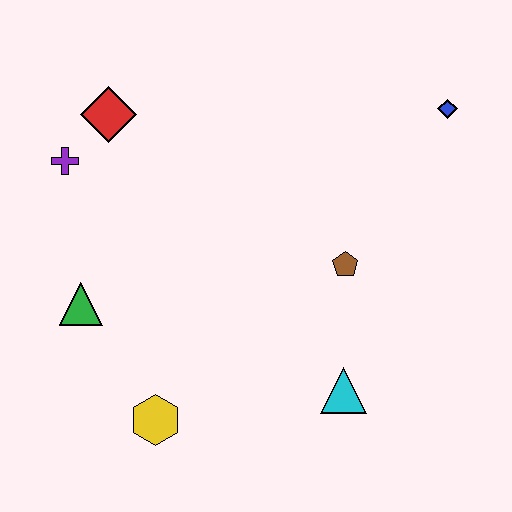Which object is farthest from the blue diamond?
The yellow hexagon is farthest from the blue diamond.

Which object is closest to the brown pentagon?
The cyan triangle is closest to the brown pentagon.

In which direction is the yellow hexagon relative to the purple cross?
The yellow hexagon is below the purple cross.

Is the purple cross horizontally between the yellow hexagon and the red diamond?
No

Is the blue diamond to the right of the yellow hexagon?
Yes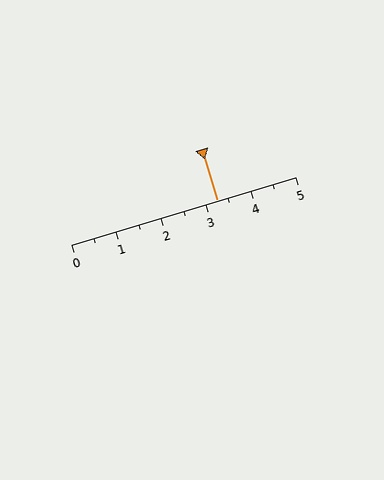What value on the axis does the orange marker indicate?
The marker indicates approximately 3.2.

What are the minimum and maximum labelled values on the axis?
The axis runs from 0 to 5.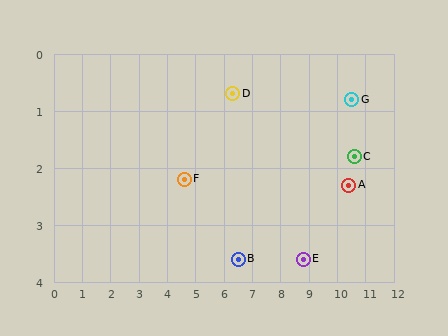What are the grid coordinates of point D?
Point D is at approximately (6.3, 0.7).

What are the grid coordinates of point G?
Point G is at approximately (10.5, 0.8).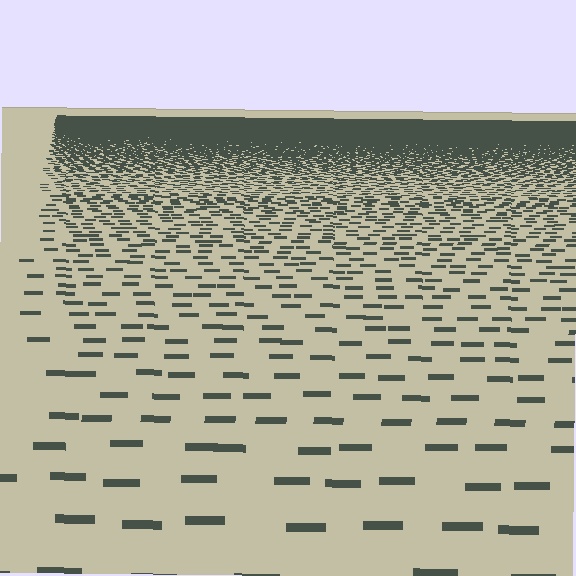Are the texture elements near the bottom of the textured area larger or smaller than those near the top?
Larger. Near the bottom, elements are closer to the viewer and appear at a bigger on-screen size.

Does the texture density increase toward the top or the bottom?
Density increases toward the top.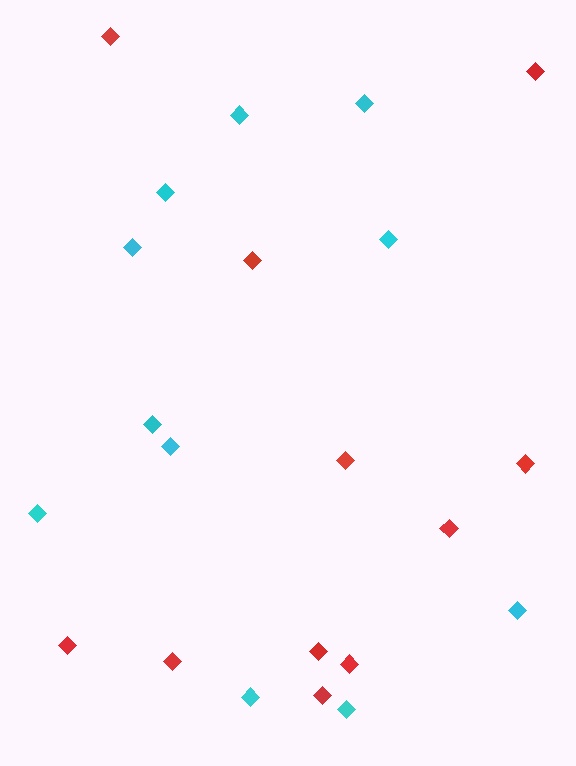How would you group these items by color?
There are 2 groups: one group of cyan diamonds (11) and one group of red diamonds (11).